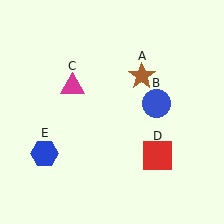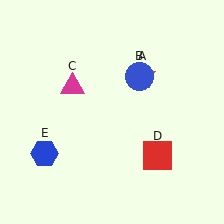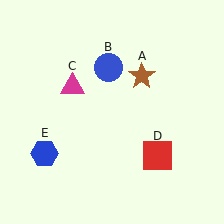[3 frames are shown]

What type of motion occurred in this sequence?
The blue circle (object B) rotated counterclockwise around the center of the scene.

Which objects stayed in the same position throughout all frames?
Brown star (object A) and magenta triangle (object C) and red square (object D) and blue hexagon (object E) remained stationary.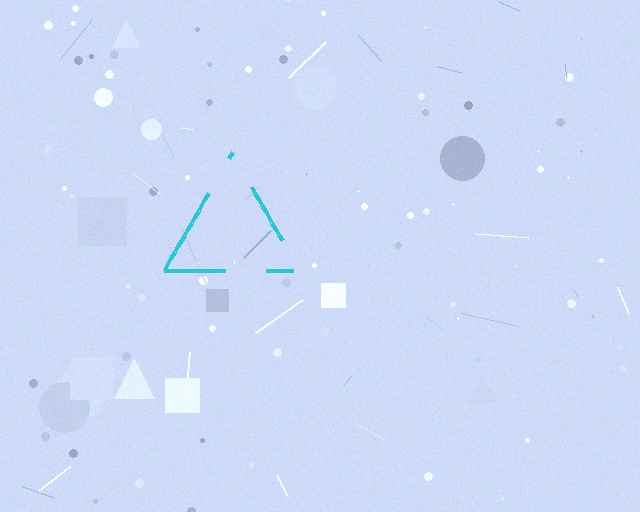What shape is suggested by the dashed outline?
The dashed outline suggests a triangle.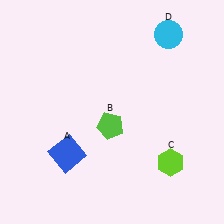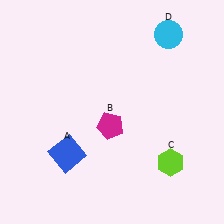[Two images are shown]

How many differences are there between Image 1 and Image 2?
There is 1 difference between the two images.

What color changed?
The pentagon (B) changed from lime in Image 1 to magenta in Image 2.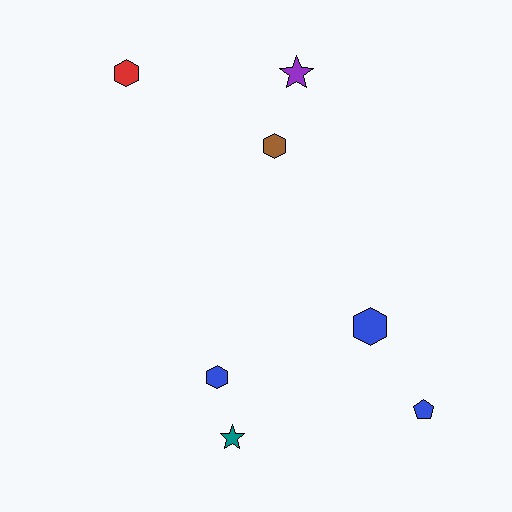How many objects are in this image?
There are 7 objects.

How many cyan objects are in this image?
There are no cyan objects.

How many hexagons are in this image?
There are 4 hexagons.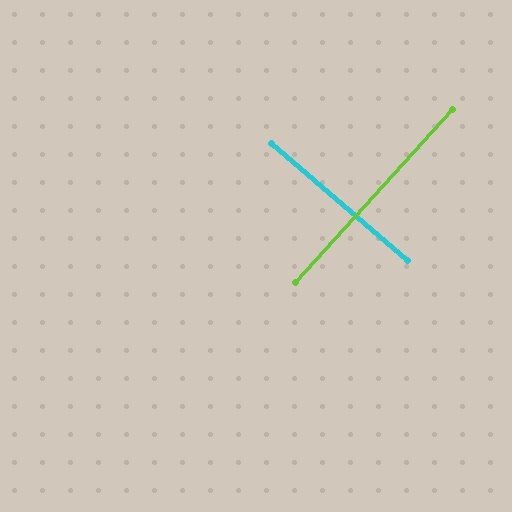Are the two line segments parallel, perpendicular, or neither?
Perpendicular — they meet at approximately 88°.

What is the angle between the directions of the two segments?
Approximately 88 degrees.